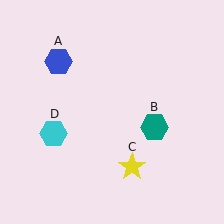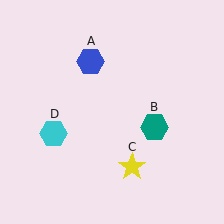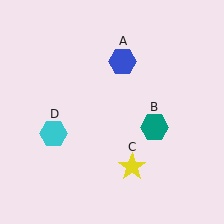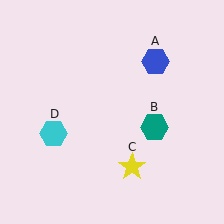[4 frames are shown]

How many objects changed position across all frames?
1 object changed position: blue hexagon (object A).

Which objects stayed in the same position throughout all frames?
Teal hexagon (object B) and yellow star (object C) and cyan hexagon (object D) remained stationary.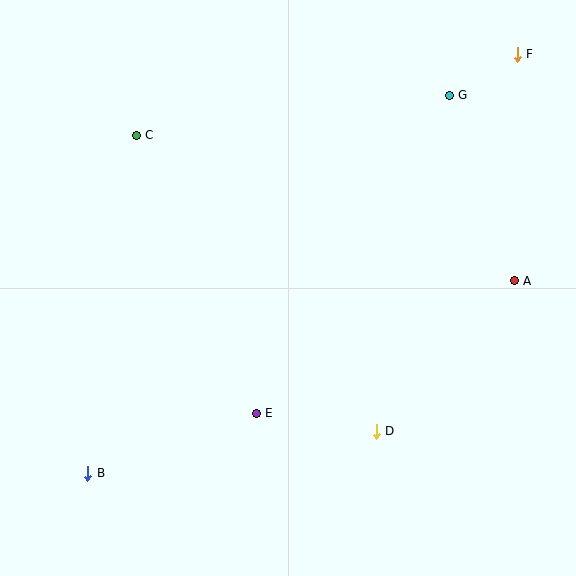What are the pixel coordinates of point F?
Point F is at (517, 54).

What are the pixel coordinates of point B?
Point B is at (88, 473).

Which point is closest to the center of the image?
Point E at (256, 413) is closest to the center.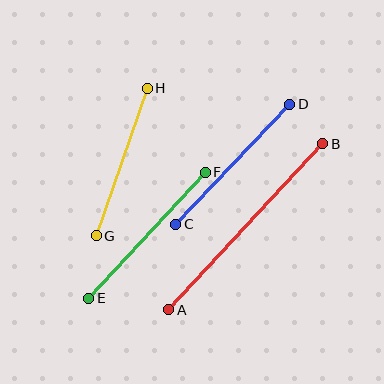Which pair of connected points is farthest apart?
Points A and B are farthest apart.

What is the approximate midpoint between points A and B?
The midpoint is at approximately (246, 227) pixels.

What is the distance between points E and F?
The distance is approximately 171 pixels.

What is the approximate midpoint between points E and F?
The midpoint is at approximately (147, 235) pixels.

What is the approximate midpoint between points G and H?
The midpoint is at approximately (122, 162) pixels.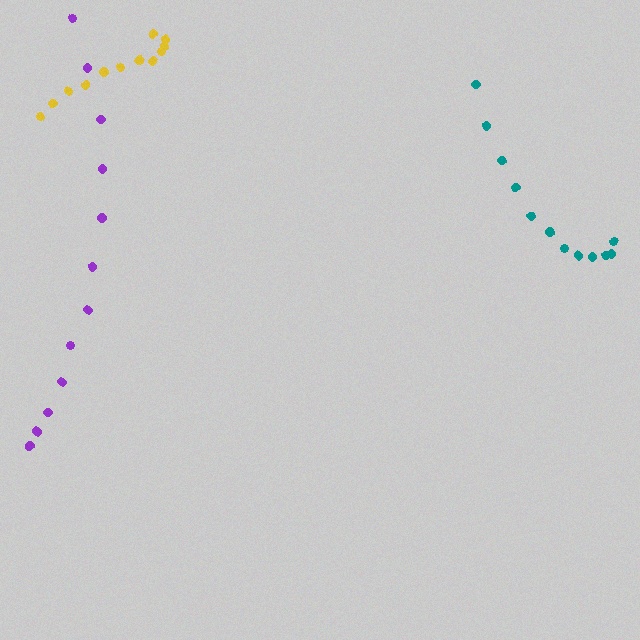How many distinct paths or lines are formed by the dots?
There are 3 distinct paths.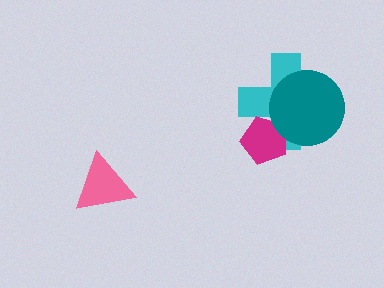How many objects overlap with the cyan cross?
2 objects overlap with the cyan cross.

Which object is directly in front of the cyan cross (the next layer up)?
The magenta pentagon is directly in front of the cyan cross.